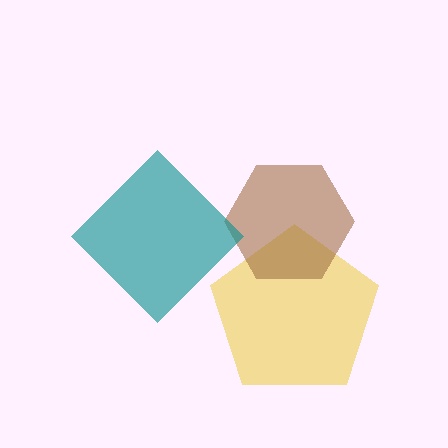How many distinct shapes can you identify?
There are 3 distinct shapes: a yellow pentagon, a brown hexagon, a teal diamond.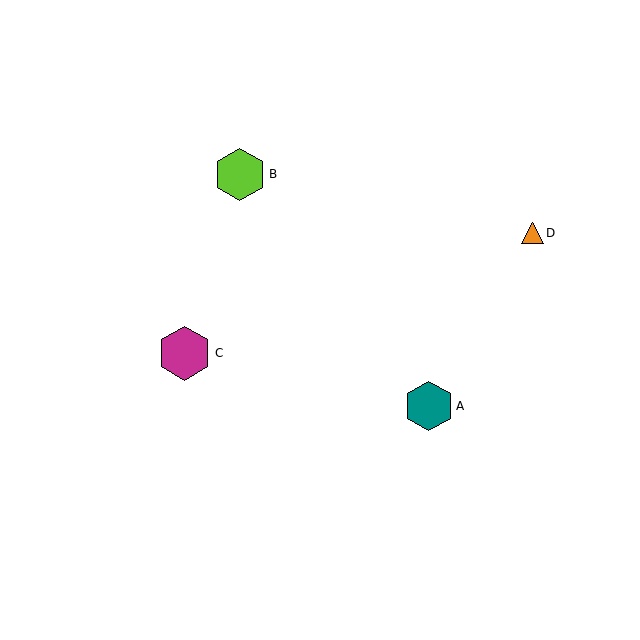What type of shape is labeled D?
Shape D is an orange triangle.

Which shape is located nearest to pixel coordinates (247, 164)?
The lime hexagon (labeled B) at (240, 174) is nearest to that location.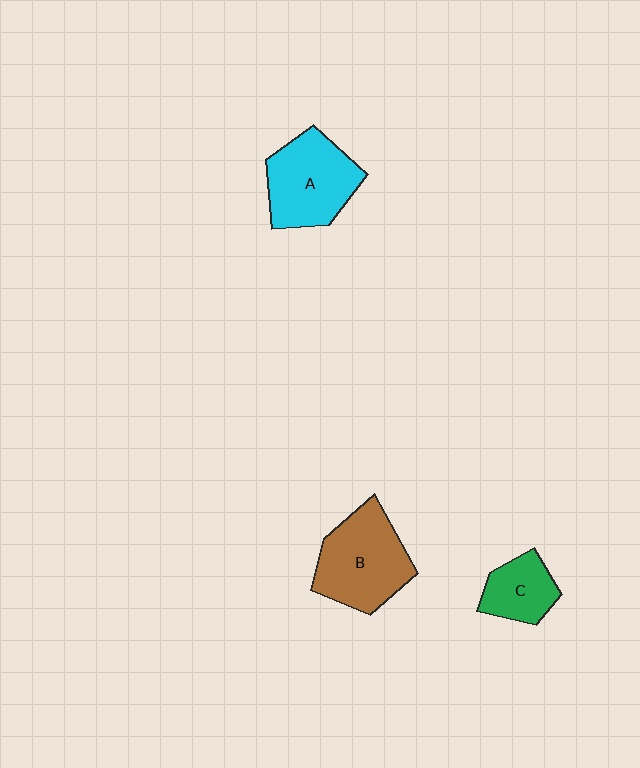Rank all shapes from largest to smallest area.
From largest to smallest: B (brown), A (cyan), C (green).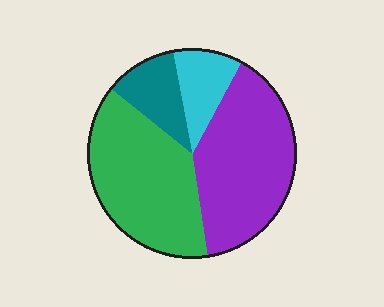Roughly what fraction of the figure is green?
Green takes up about three eighths (3/8) of the figure.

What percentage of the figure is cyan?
Cyan covers about 10% of the figure.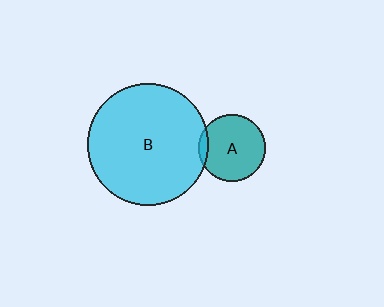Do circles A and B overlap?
Yes.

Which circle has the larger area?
Circle B (cyan).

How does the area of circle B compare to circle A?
Approximately 3.3 times.